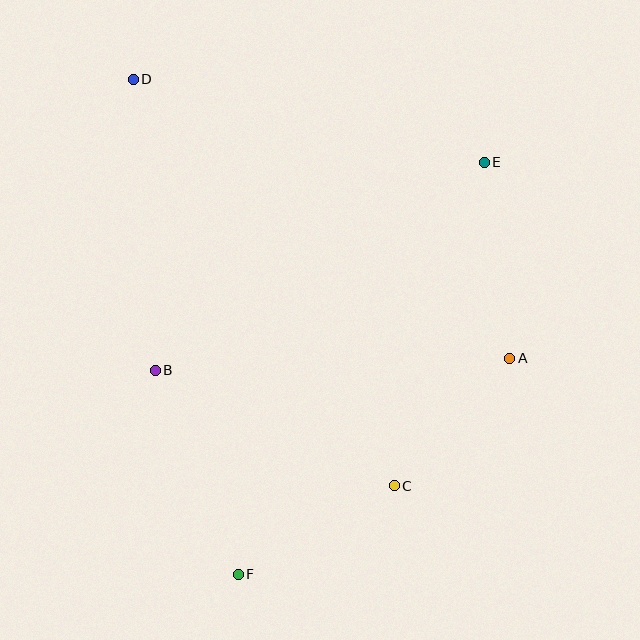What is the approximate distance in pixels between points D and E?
The distance between D and E is approximately 361 pixels.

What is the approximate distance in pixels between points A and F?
The distance between A and F is approximately 347 pixels.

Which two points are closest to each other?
Points A and C are closest to each other.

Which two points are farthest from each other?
Points D and F are farthest from each other.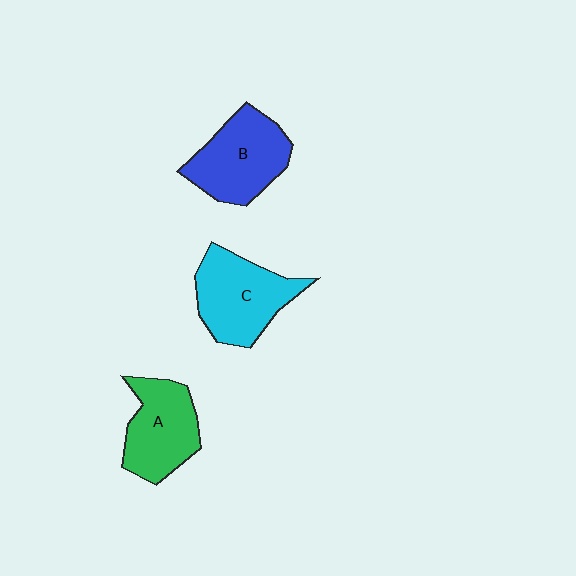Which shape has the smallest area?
Shape A (green).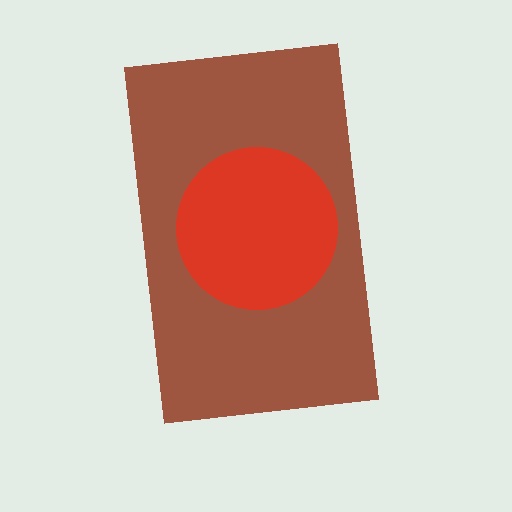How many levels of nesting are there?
2.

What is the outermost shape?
The brown rectangle.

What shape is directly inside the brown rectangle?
The red circle.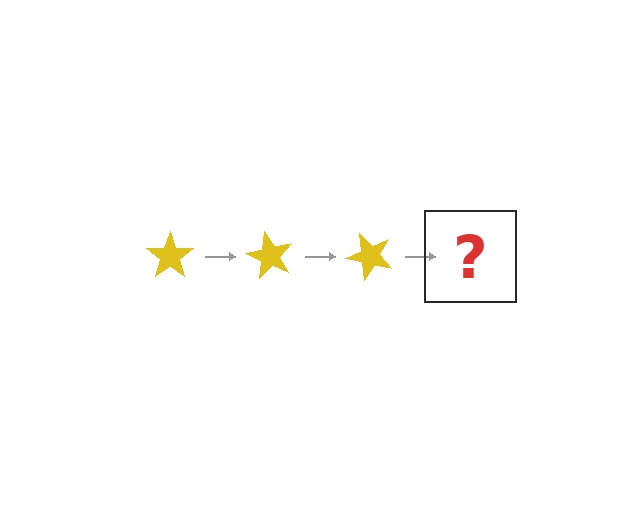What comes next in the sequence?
The next element should be a yellow star rotated 180 degrees.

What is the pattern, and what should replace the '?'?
The pattern is that the star rotates 60 degrees each step. The '?' should be a yellow star rotated 180 degrees.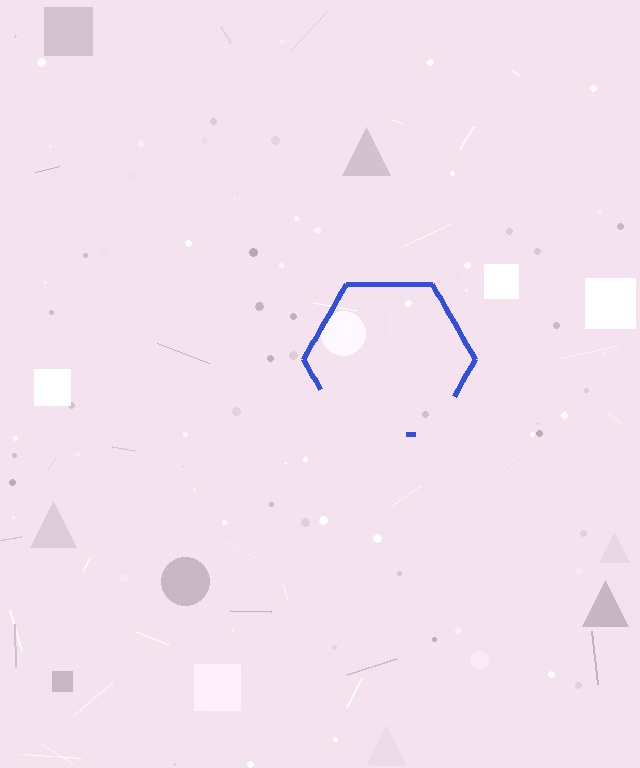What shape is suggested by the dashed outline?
The dashed outline suggests a hexagon.